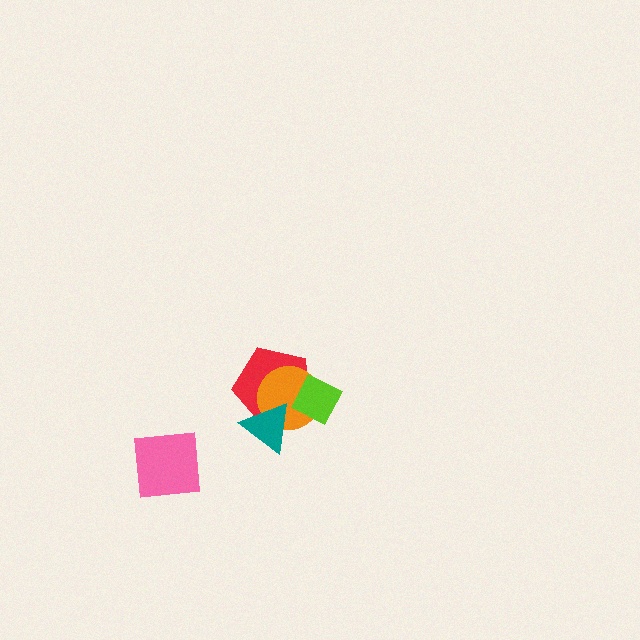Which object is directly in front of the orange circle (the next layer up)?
The lime diamond is directly in front of the orange circle.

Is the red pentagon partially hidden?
Yes, it is partially covered by another shape.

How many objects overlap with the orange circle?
3 objects overlap with the orange circle.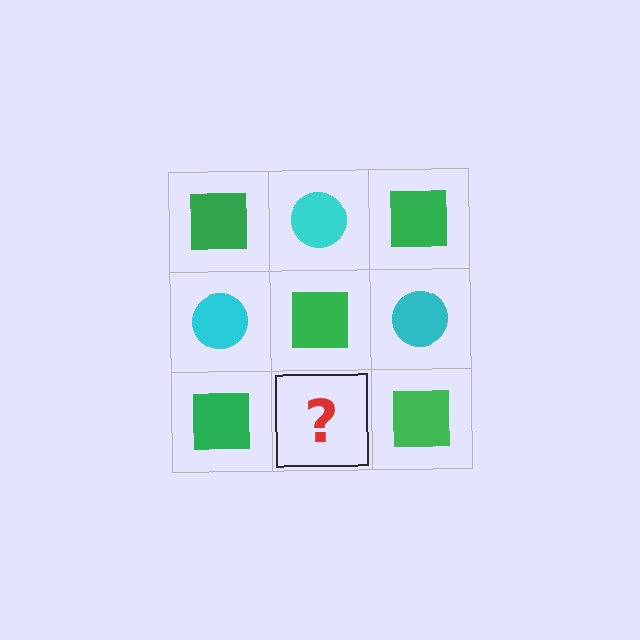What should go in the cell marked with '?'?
The missing cell should contain a cyan circle.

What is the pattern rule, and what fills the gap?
The rule is that it alternates green square and cyan circle in a checkerboard pattern. The gap should be filled with a cyan circle.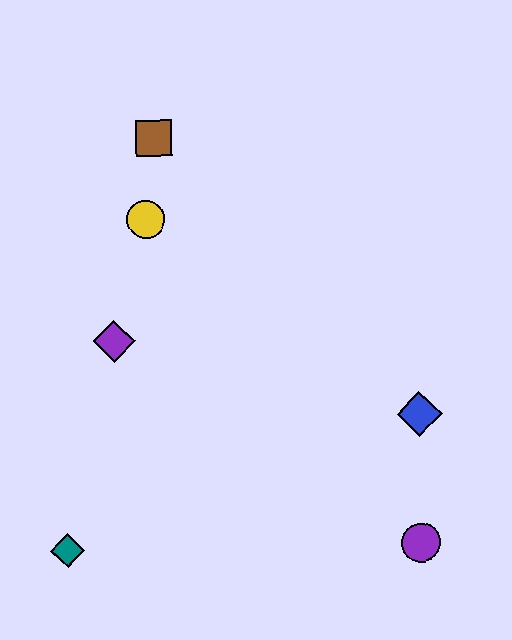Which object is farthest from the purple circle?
The brown square is farthest from the purple circle.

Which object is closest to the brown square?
The yellow circle is closest to the brown square.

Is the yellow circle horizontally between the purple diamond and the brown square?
Yes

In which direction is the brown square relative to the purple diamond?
The brown square is above the purple diamond.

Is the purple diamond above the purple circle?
Yes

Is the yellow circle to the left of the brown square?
Yes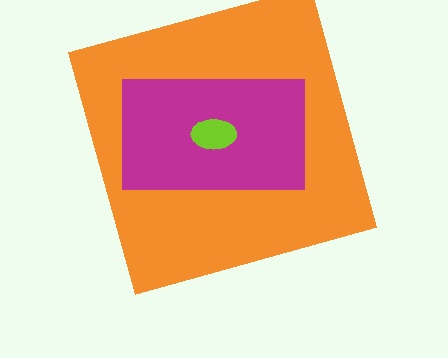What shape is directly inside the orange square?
The magenta rectangle.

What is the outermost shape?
The orange square.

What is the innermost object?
The lime ellipse.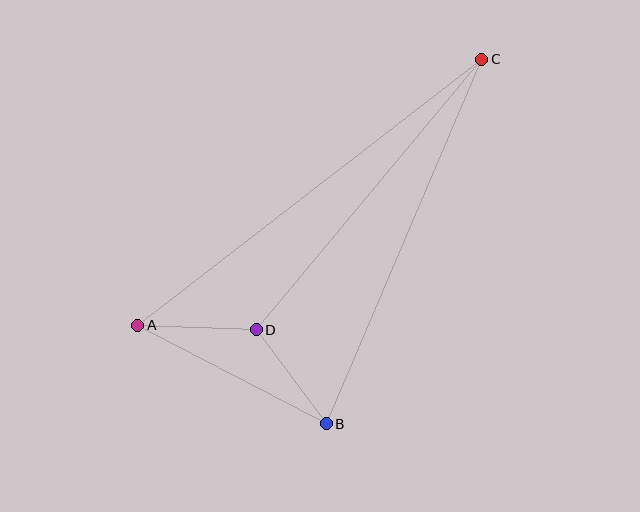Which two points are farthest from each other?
Points A and C are farthest from each other.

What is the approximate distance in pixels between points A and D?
The distance between A and D is approximately 119 pixels.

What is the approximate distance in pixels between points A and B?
The distance between A and B is approximately 213 pixels.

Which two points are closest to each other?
Points B and D are closest to each other.